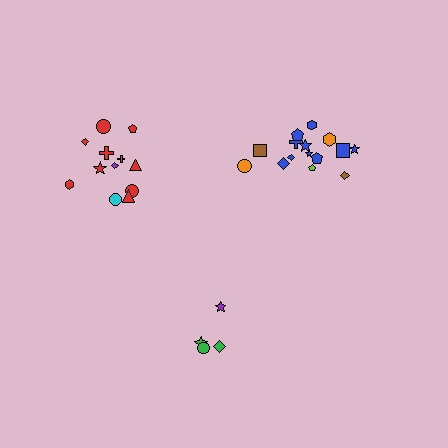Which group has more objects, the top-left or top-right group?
The top-right group.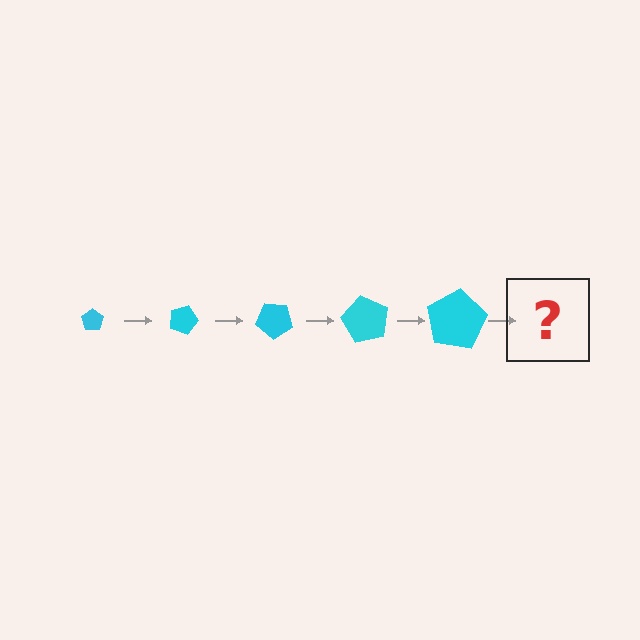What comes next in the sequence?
The next element should be a pentagon, larger than the previous one and rotated 100 degrees from the start.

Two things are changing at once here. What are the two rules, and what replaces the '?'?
The two rules are that the pentagon grows larger each step and it rotates 20 degrees each step. The '?' should be a pentagon, larger than the previous one and rotated 100 degrees from the start.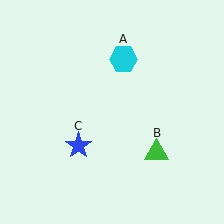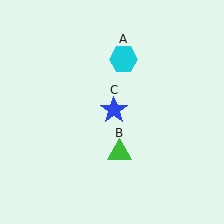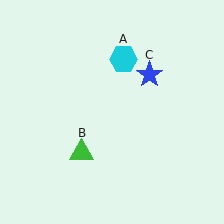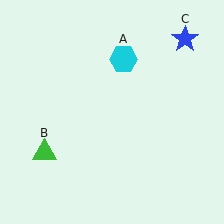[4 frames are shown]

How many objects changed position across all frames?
2 objects changed position: green triangle (object B), blue star (object C).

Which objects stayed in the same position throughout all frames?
Cyan hexagon (object A) remained stationary.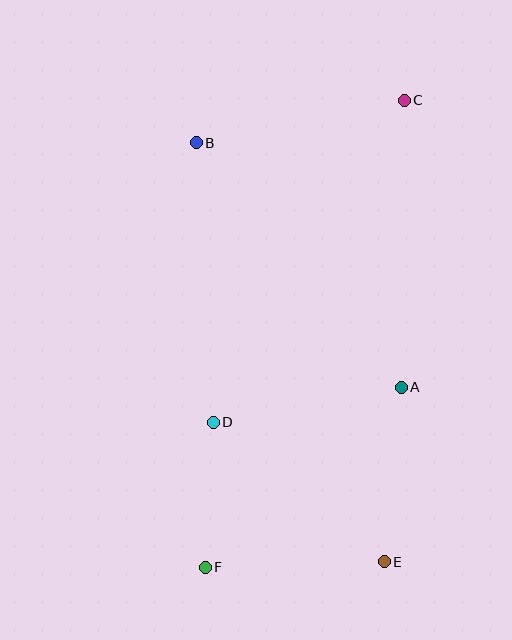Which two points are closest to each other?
Points D and F are closest to each other.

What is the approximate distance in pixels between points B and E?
The distance between B and E is approximately 460 pixels.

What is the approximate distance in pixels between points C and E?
The distance between C and E is approximately 462 pixels.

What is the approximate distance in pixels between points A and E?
The distance between A and E is approximately 175 pixels.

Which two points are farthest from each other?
Points C and F are farthest from each other.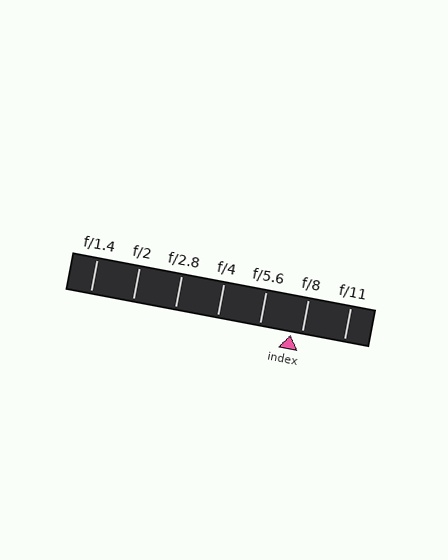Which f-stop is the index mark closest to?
The index mark is closest to f/8.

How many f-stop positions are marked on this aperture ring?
There are 7 f-stop positions marked.